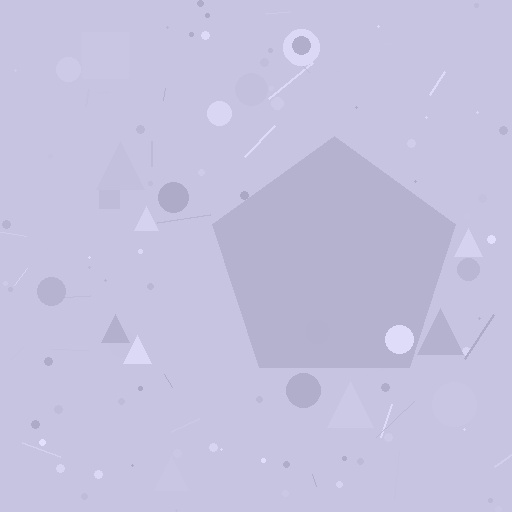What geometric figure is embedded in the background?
A pentagon is embedded in the background.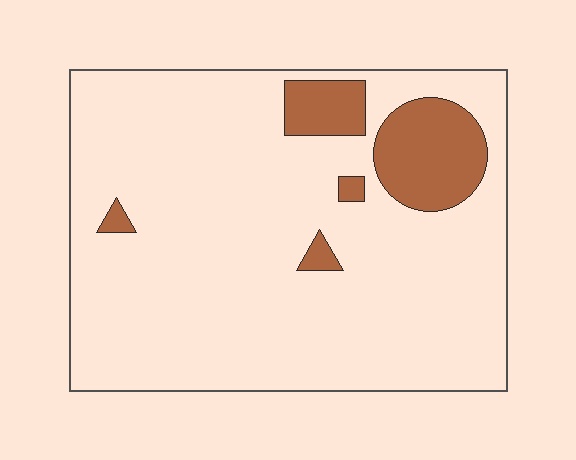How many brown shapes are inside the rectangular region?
5.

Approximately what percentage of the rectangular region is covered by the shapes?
Approximately 10%.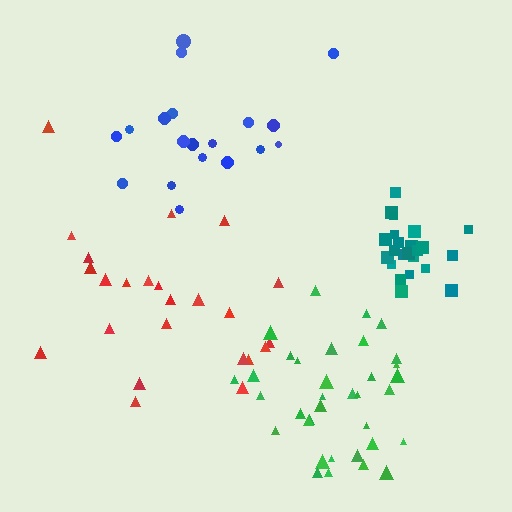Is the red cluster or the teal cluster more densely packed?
Teal.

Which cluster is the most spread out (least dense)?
Blue.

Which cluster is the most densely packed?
Teal.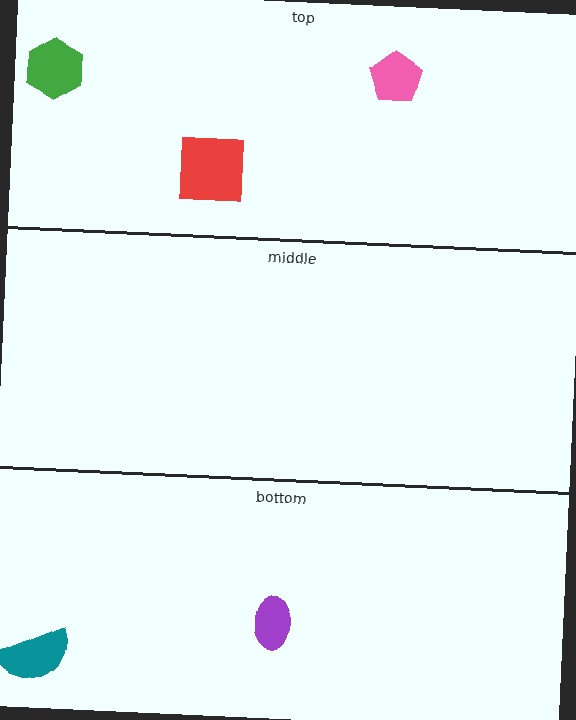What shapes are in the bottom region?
The purple ellipse, the teal semicircle.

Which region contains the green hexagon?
The top region.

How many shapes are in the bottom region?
2.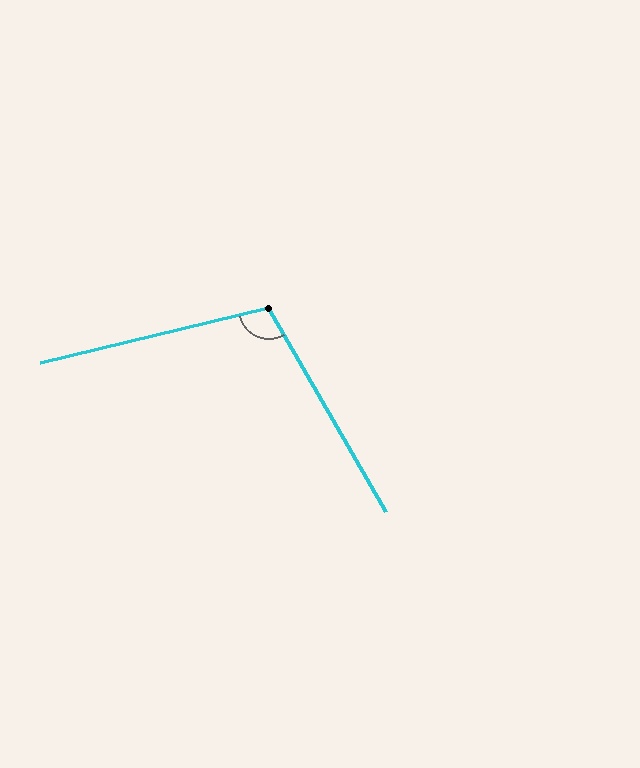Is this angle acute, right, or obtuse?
It is obtuse.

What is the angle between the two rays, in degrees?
Approximately 107 degrees.